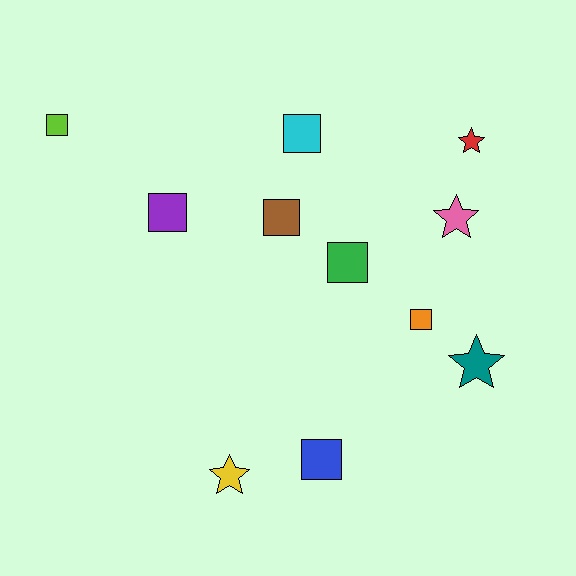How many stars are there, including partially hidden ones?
There are 4 stars.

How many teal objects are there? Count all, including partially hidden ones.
There is 1 teal object.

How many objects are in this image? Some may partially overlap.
There are 11 objects.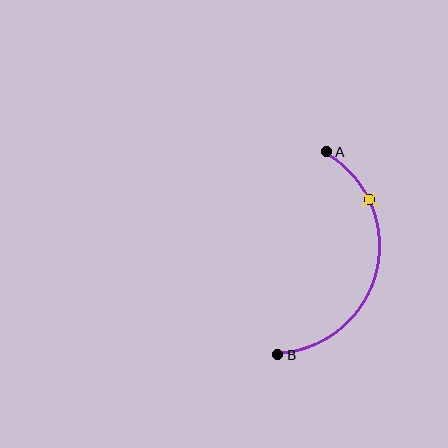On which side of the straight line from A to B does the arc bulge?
The arc bulges to the right of the straight line connecting A and B.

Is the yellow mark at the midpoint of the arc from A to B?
No. The yellow mark lies on the arc but is closer to endpoint A. The arc midpoint would be at the point on the curve equidistant along the arc from both A and B.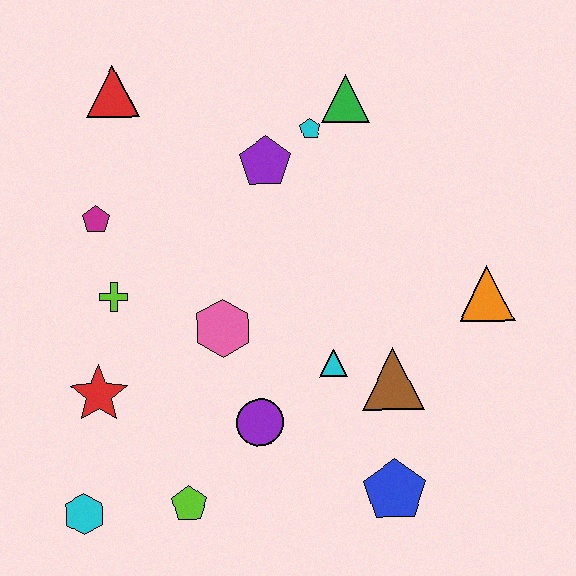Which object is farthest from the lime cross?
The orange triangle is farthest from the lime cross.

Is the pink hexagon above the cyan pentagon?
No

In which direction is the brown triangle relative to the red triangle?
The brown triangle is below the red triangle.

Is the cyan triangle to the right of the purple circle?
Yes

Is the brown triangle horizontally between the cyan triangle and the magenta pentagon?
No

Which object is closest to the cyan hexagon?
The lime pentagon is closest to the cyan hexagon.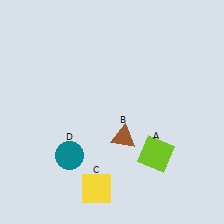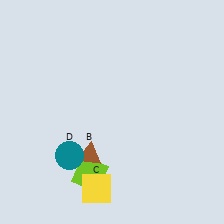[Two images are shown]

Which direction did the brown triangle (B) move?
The brown triangle (B) moved left.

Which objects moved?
The objects that moved are: the lime square (A), the brown triangle (B).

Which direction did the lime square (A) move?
The lime square (A) moved left.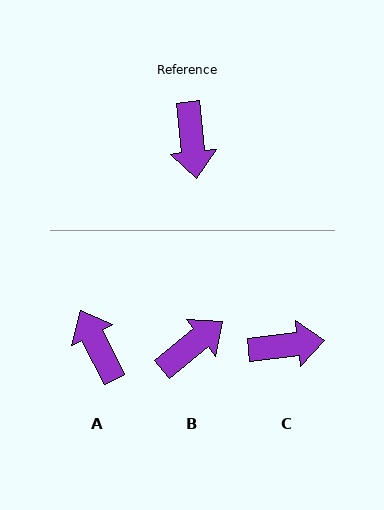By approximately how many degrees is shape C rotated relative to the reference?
Approximately 91 degrees counter-clockwise.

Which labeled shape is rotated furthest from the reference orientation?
A, about 160 degrees away.